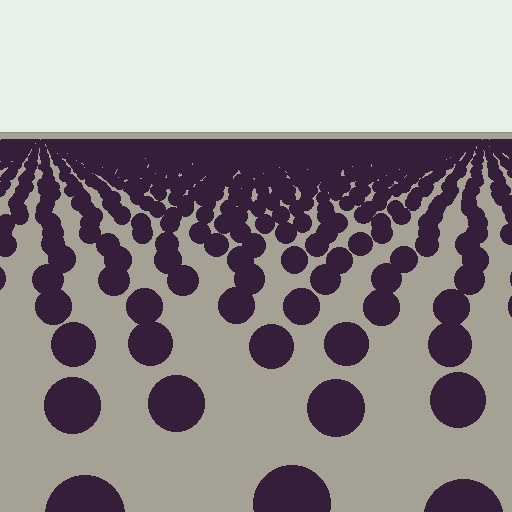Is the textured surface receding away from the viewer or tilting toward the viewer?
The surface is receding away from the viewer. Texture elements get smaller and denser toward the top.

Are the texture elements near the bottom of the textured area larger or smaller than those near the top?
Larger. Near the bottom, elements are closer to the viewer and appear at a bigger on-screen size.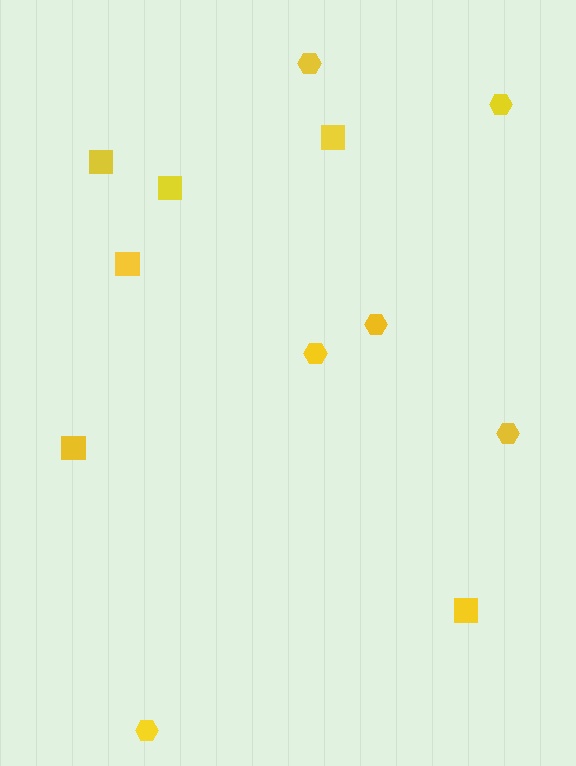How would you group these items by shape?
There are 2 groups: one group of hexagons (6) and one group of squares (6).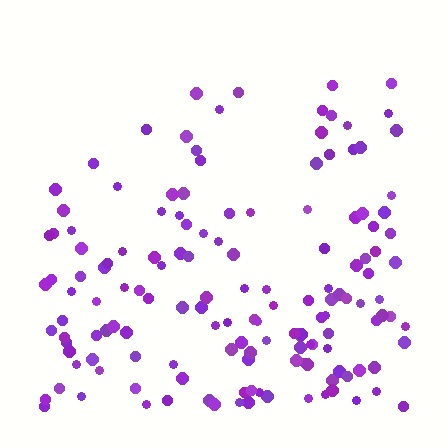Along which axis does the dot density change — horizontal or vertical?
Vertical.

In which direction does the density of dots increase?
From top to bottom, with the bottom side densest.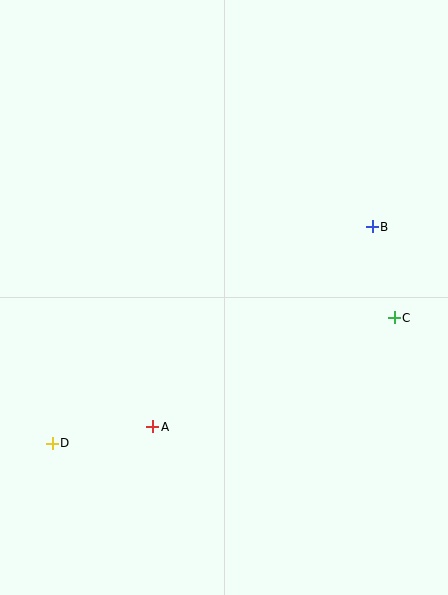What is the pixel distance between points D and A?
The distance between D and A is 102 pixels.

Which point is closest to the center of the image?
Point A at (153, 427) is closest to the center.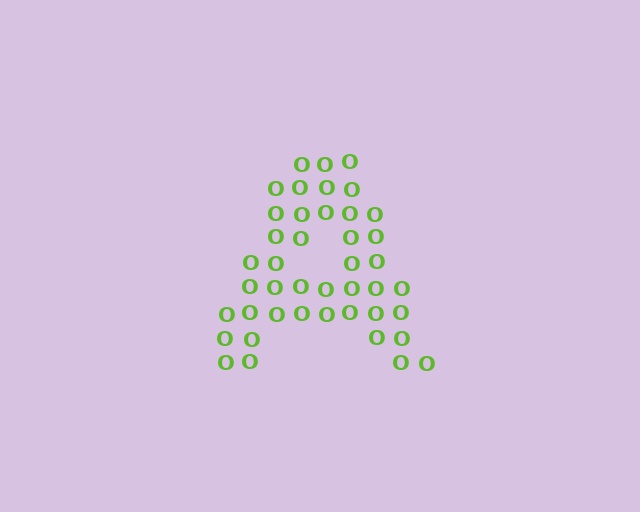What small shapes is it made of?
It is made of small letter O's.